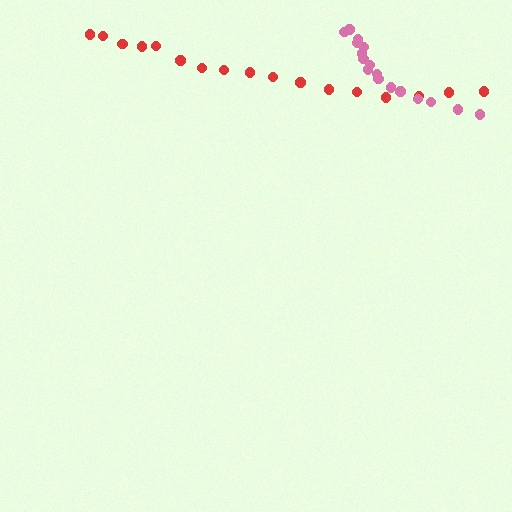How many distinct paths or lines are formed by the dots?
There are 2 distinct paths.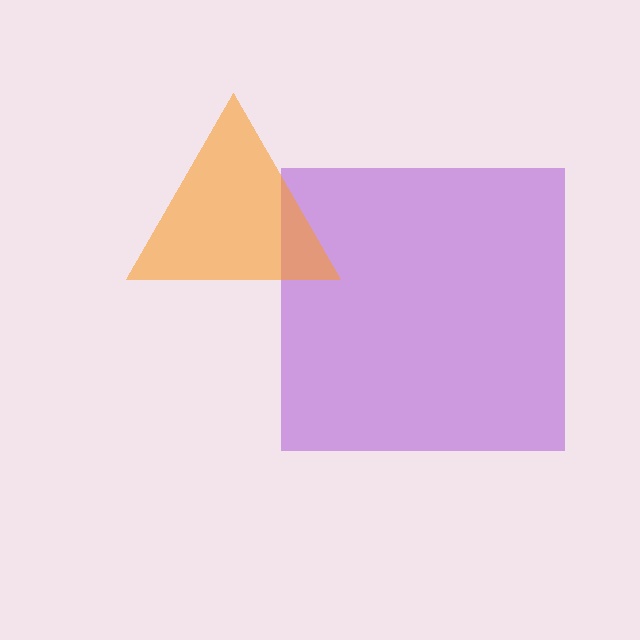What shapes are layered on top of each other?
The layered shapes are: a purple square, an orange triangle.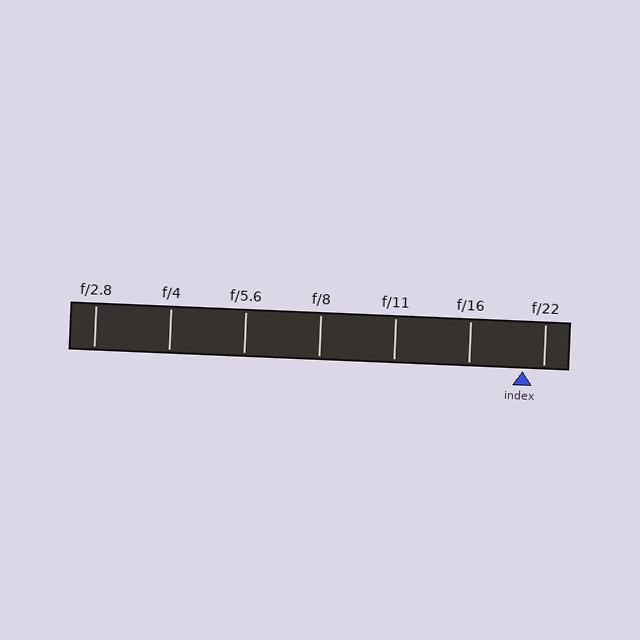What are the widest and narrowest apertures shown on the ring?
The widest aperture shown is f/2.8 and the narrowest is f/22.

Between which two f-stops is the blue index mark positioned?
The index mark is between f/16 and f/22.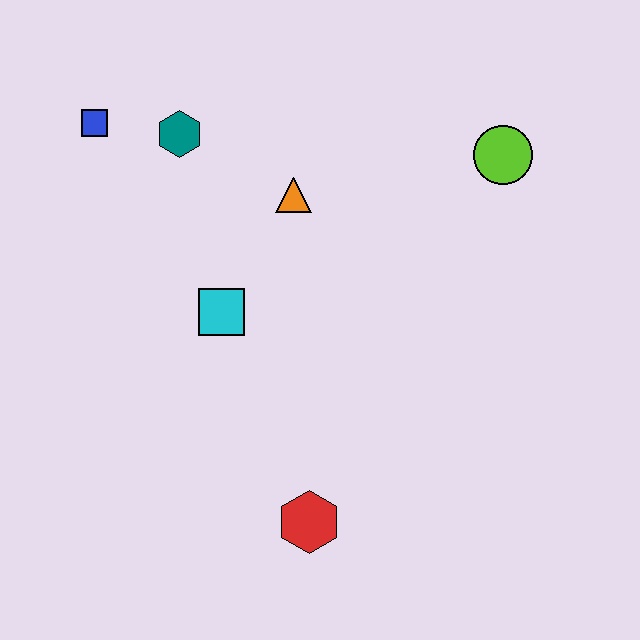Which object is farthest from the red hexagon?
The blue square is farthest from the red hexagon.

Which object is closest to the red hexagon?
The cyan square is closest to the red hexagon.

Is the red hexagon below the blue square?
Yes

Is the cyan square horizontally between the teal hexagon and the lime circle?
Yes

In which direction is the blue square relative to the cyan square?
The blue square is above the cyan square.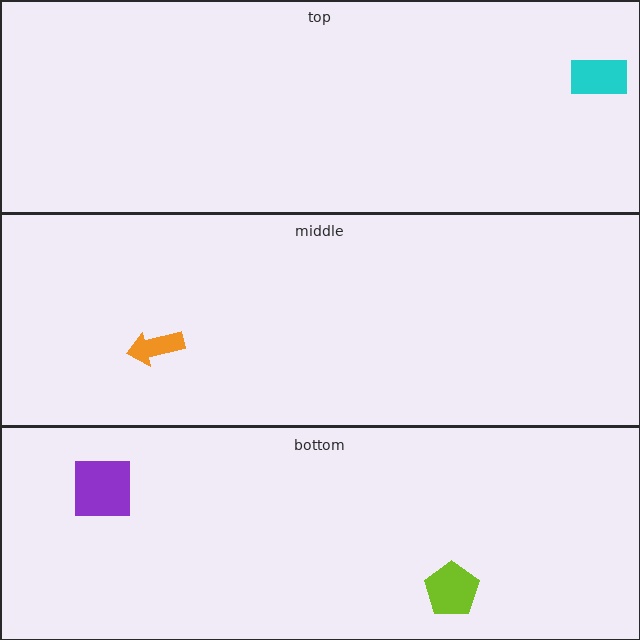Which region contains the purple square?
The bottom region.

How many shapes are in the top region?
1.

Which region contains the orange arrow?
The middle region.